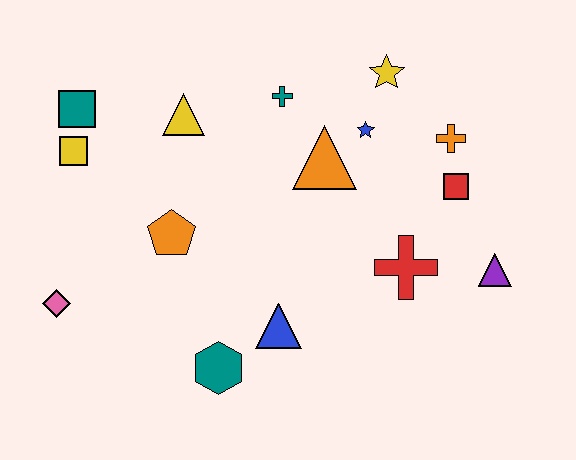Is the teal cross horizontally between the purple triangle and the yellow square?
Yes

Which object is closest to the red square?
The orange cross is closest to the red square.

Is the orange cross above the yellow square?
Yes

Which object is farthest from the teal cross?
The pink diamond is farthest from the teal cross.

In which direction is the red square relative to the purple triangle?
The red square is above the purple triangle.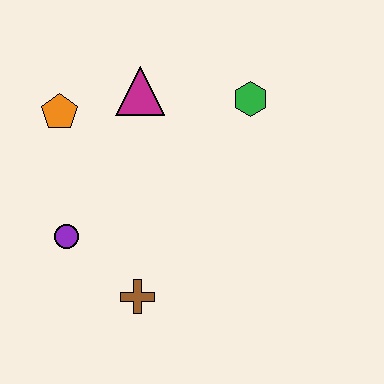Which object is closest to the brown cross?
The purple circle is closest to the brown cross.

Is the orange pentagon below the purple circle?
No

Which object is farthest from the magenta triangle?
The brown cross is farthest from the magenta triangle.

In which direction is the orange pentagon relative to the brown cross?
The orange pentagon is above the brown cross.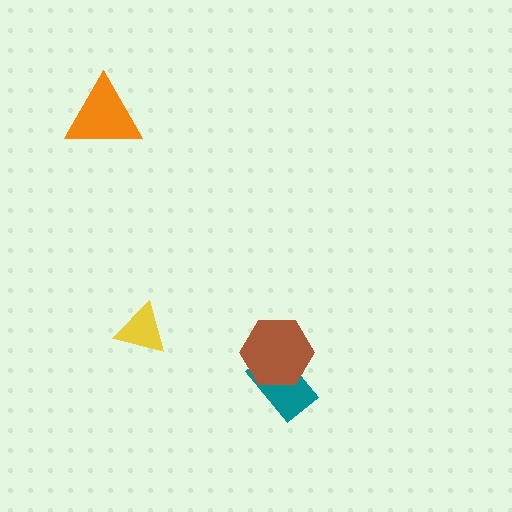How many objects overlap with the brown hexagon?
1 object overlaps with the brown hexagon.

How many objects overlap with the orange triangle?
0 objects overlap with the orange triangle.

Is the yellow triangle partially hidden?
No, no other shape covers it.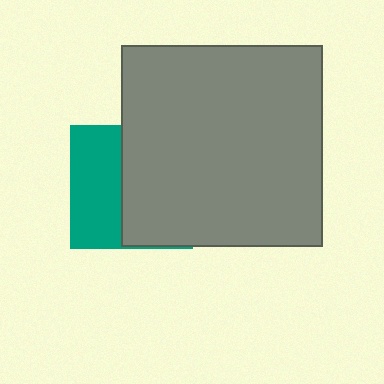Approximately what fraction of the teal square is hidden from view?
Roughly 57% of the teal square is hidden behind the gray square.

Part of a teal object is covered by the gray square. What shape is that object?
It is a square.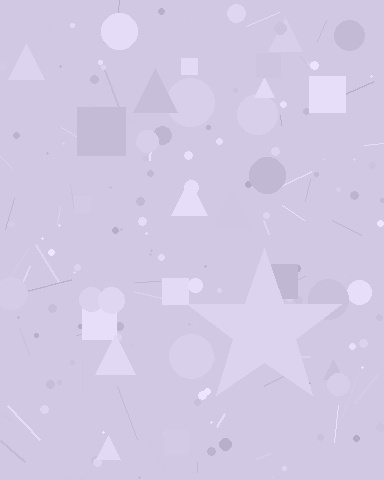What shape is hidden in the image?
A star is hidden in the image.